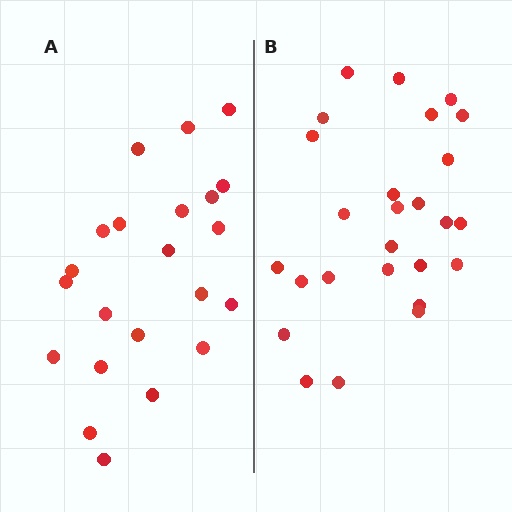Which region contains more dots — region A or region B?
Region B (the right region) has more dots.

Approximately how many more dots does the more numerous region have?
Region B has about 4 more dots than region A.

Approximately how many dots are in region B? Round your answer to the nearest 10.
About 30 dots. (The exact count is 26, which rounds to 30.)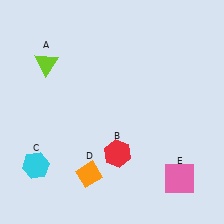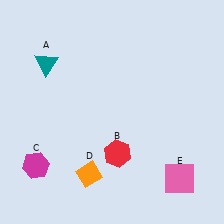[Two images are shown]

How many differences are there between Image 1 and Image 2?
There are 2 differences between the two images.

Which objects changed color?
A changed from lime to teal. C changed from cyan to magenta.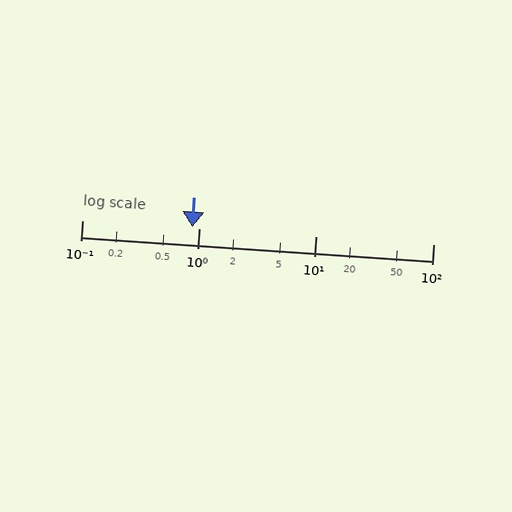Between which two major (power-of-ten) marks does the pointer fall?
The pointer is between 0.1 and 1.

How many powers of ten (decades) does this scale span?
The scale spans 3 decades, from 0.1 to 100.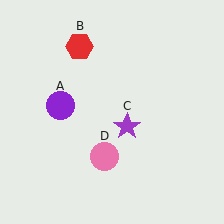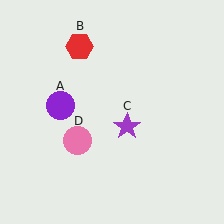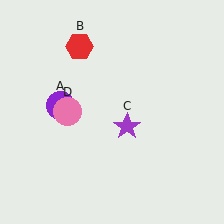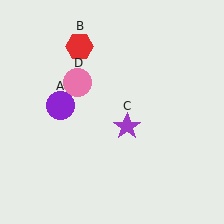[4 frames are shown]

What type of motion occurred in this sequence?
The pink circle (object D) rotated clockwise around the center of the scene.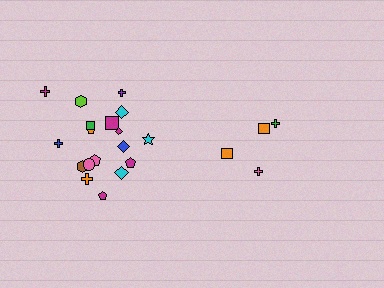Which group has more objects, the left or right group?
The left group.